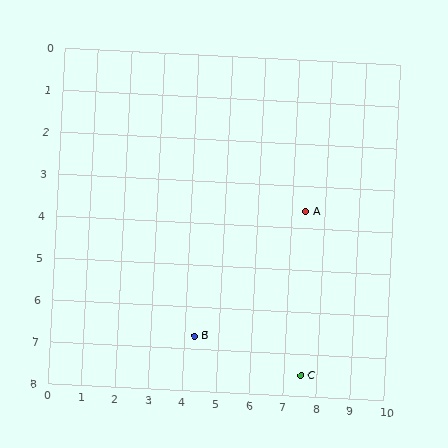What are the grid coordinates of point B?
Point B is at approximately (4.3, 6.7).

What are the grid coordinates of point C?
Point C is at approximately (7.5, 7.5).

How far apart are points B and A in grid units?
Points B and A are about 4.4 grid units apart.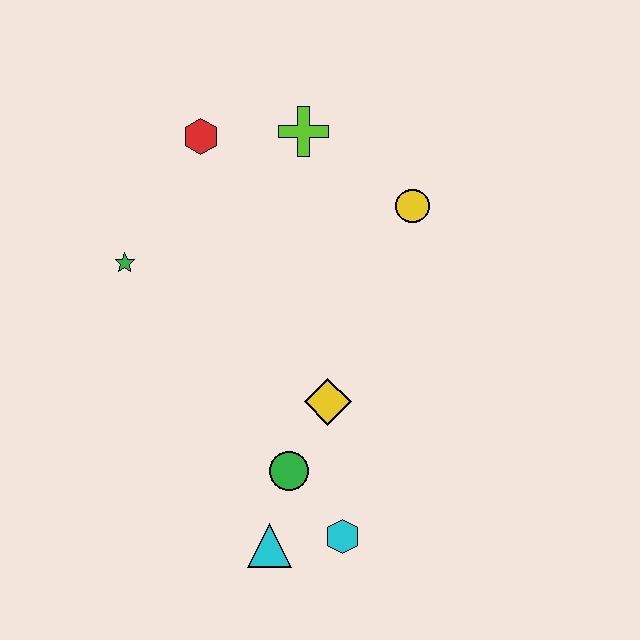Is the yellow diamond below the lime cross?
Yes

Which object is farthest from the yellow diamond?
The red hexagon is farthest from the yellow diamond.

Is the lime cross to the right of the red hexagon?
Yes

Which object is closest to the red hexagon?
The lime cross is closest to the red hexagon.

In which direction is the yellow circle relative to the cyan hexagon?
The yellow circle is above the cyan hexagon.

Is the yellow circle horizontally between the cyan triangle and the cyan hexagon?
No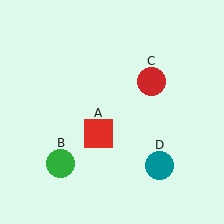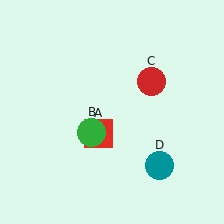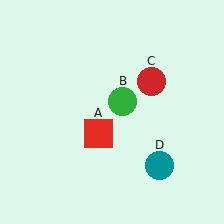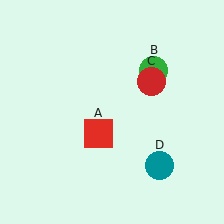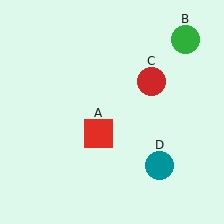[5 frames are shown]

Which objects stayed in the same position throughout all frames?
Red square (object A) and red circle (object C) and teal circle (object D) remained stationary.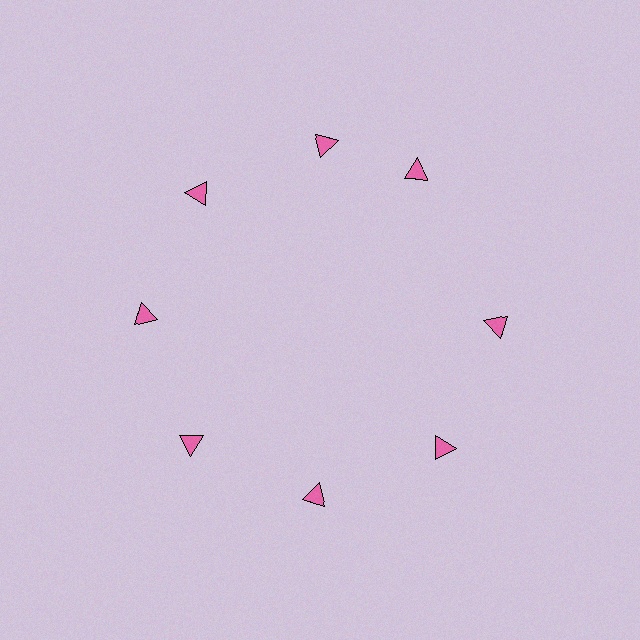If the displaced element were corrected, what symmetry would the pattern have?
It would have 8-fold rotational symmetry — the pattern would map onto itself every 45 degrees.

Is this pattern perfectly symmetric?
No. The 8 pink triangles are arranged in a ring, but one element near the 2 o'clock position is rotated out of alignment along the ring, breaking the 8-fold rotational symmetry.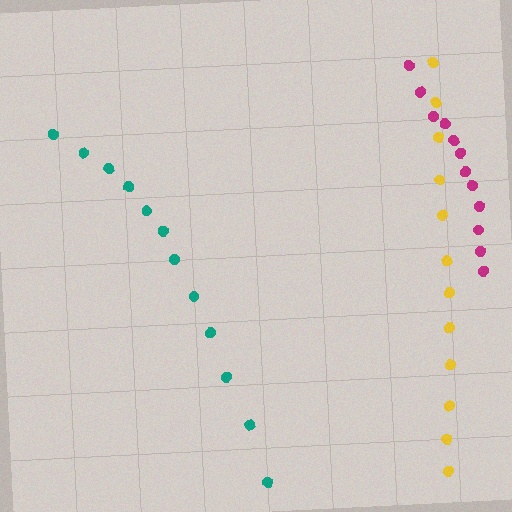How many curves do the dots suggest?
There are 3 distinct paths.